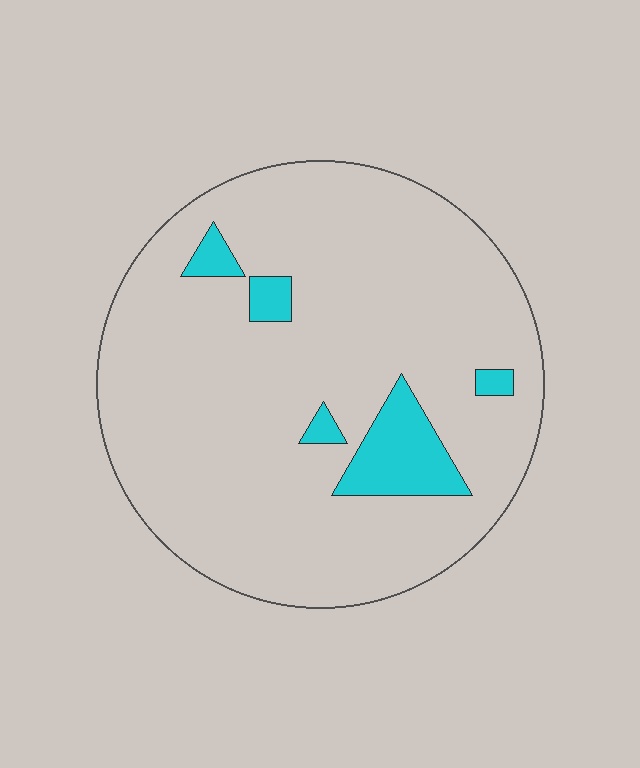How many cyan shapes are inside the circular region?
5.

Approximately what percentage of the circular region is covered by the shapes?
Approximately 10%.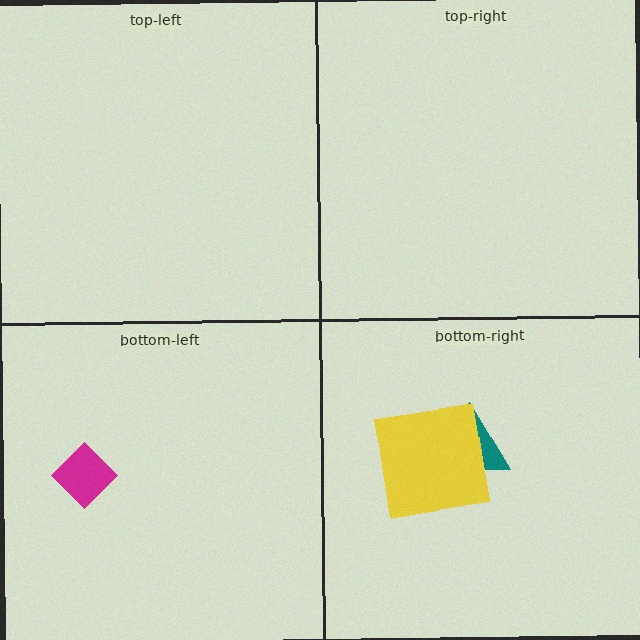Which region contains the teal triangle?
The bottom-right region.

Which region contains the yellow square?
The bottom-right region.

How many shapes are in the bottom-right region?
2.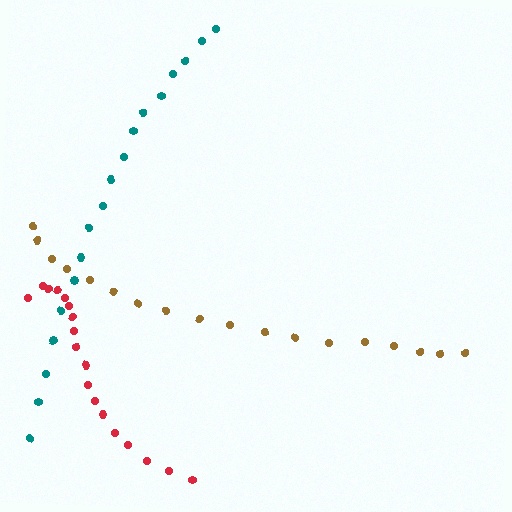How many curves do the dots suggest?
There are 3 distinct paths.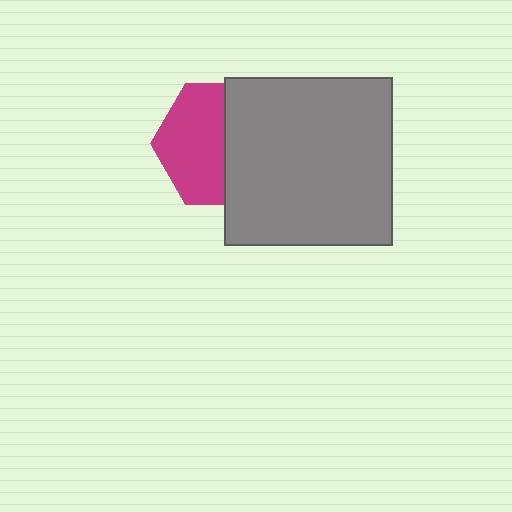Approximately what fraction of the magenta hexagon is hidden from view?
Roughly 47% of the magenta hexagon is hidden behind the gray square.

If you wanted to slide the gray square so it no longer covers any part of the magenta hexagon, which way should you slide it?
Slide it right — that is the most direct way to separate the two shapes.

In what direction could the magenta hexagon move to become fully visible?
The magenta hexagon could move left. That would shift it out from behind the gray square entirely.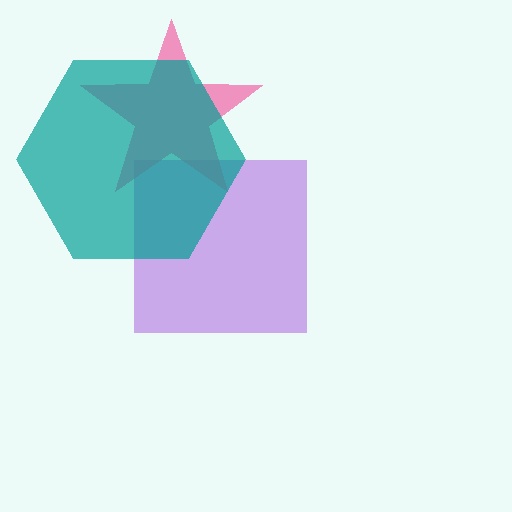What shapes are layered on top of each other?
The layered shapes are: a purple square, a pink star, a teal hexagon.